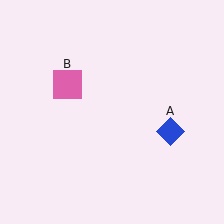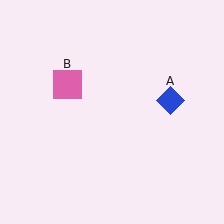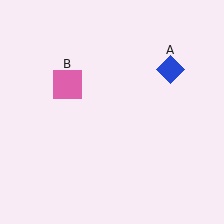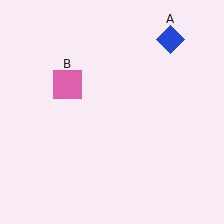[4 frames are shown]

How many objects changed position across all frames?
1 object changed position: blue diamond (object A).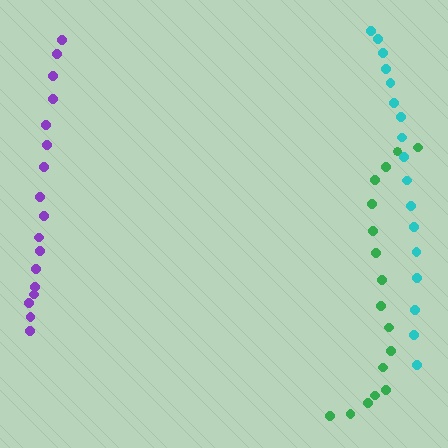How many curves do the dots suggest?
There are 3 distinct paths.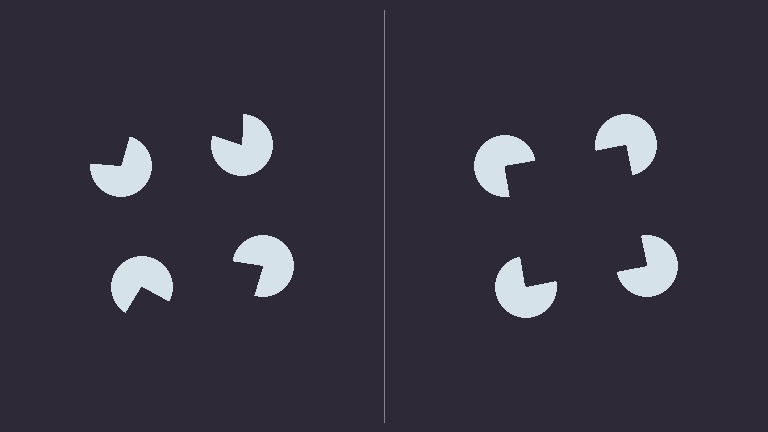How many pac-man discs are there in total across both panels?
8 — 4 on each side.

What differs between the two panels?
The pac-man discs are positioned identically on both sides; only the wedge orientations differ. On the right they align to a square; on the left they are misaligned.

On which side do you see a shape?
An illusory square appears on the right side. On the left side the wedge cuts are rotated, so no coherent shape forms.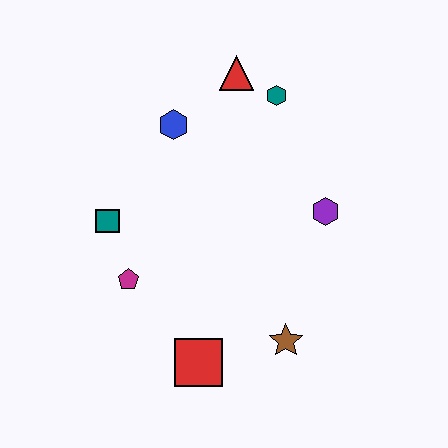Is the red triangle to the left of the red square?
No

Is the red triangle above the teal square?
Yes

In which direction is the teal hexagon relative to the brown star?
The teal hexagon is above the brown star.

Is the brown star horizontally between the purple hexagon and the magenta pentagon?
Yes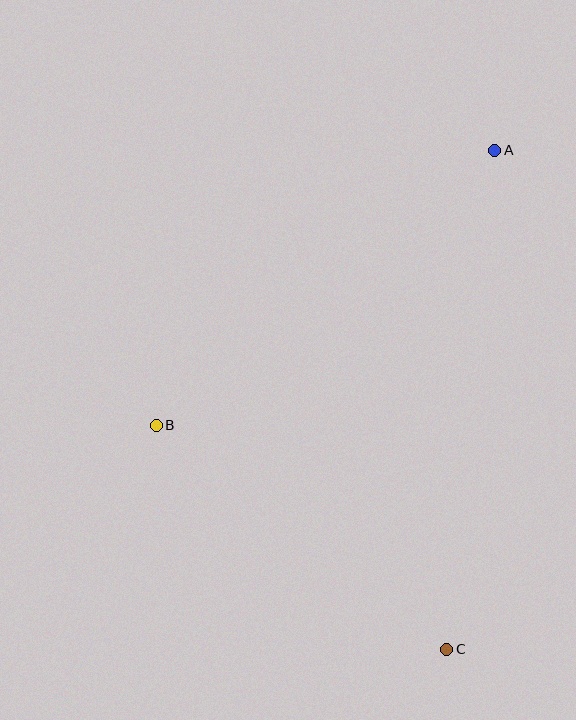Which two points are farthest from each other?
Points A and C are farthest from each other.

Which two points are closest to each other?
Points B and C are closest to each other.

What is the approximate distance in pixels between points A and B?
The distance between A and B is approximately 436 pixels.